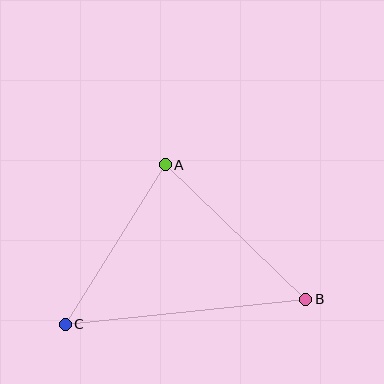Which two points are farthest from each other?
Points B and C are farthest from each other.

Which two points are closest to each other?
Points A and C are closest to each other.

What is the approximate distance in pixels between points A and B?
The distance between A and B is approximately 194 pixels.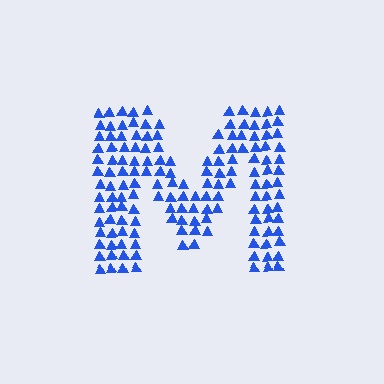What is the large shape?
The large shape is the letter M.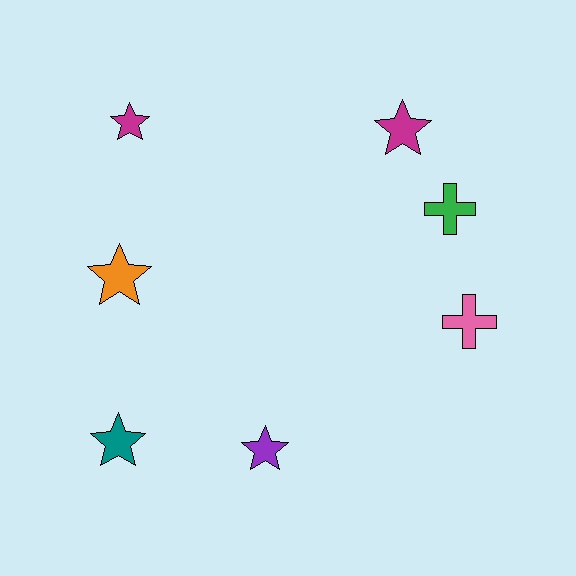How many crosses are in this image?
There are 2 crosses.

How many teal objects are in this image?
There is 1 teal object.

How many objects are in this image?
There are 7 objects.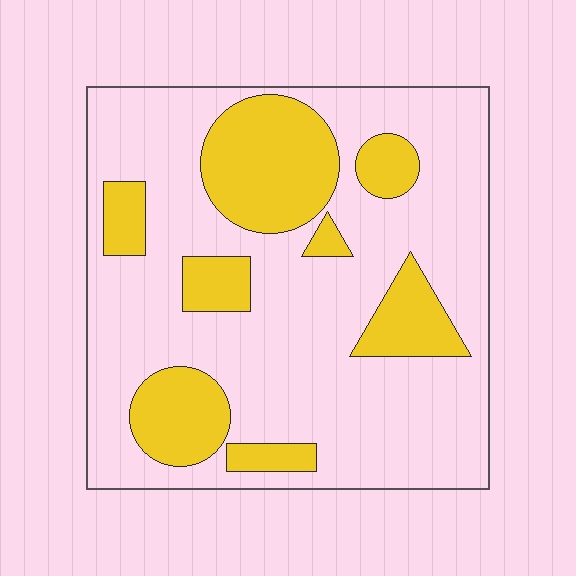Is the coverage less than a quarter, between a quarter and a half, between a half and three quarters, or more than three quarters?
Between a quarter and a half.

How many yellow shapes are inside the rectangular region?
8.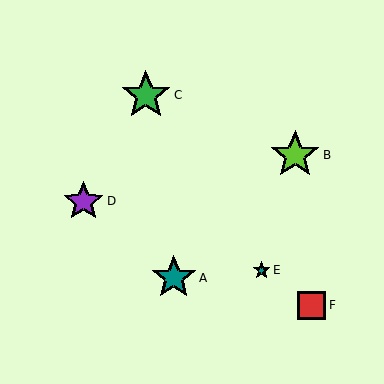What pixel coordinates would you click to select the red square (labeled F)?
Click at (312, 305) to select the red square F.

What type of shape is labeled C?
Shape C is a green star.